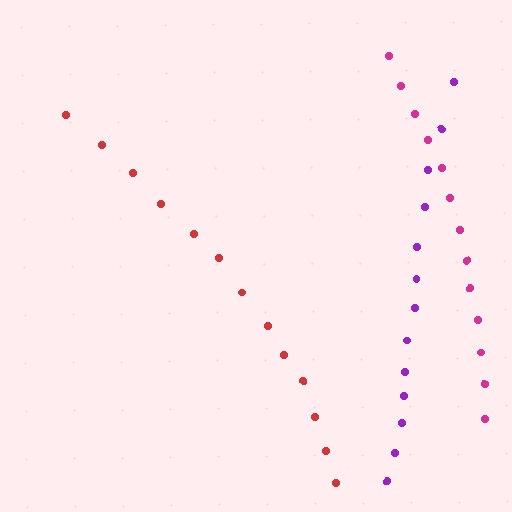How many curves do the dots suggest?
There are 3 distinct paths.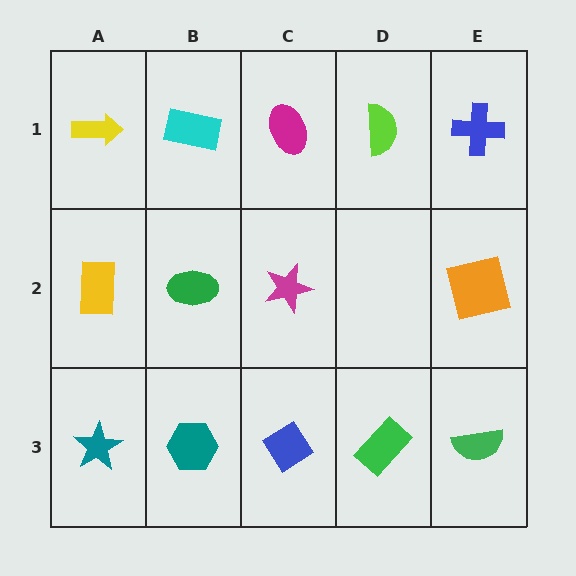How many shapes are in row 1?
5 shapes.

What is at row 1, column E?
A blue cross.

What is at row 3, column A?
A teal star.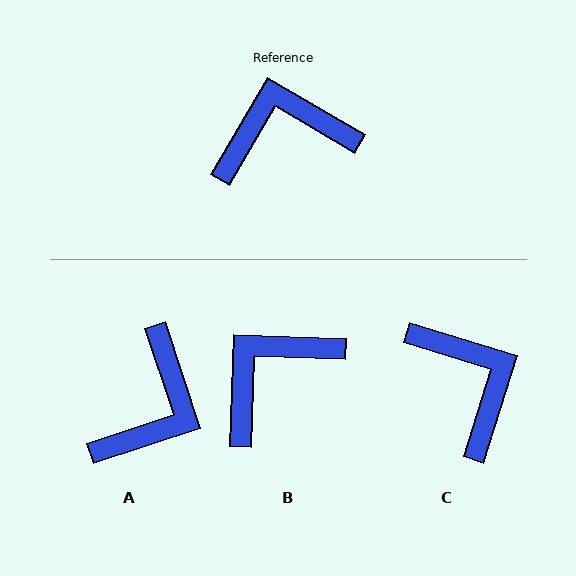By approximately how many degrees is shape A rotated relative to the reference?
Approximately 131 degrees clockwise.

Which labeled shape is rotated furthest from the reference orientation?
A, about 131 degrees away.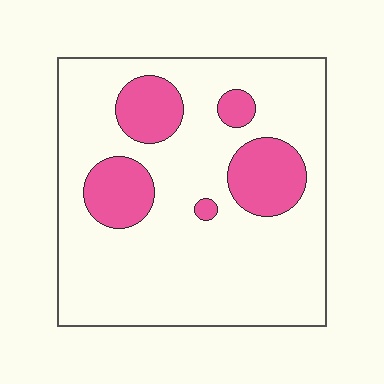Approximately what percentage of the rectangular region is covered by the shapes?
Approximately 20%.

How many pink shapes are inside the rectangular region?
5.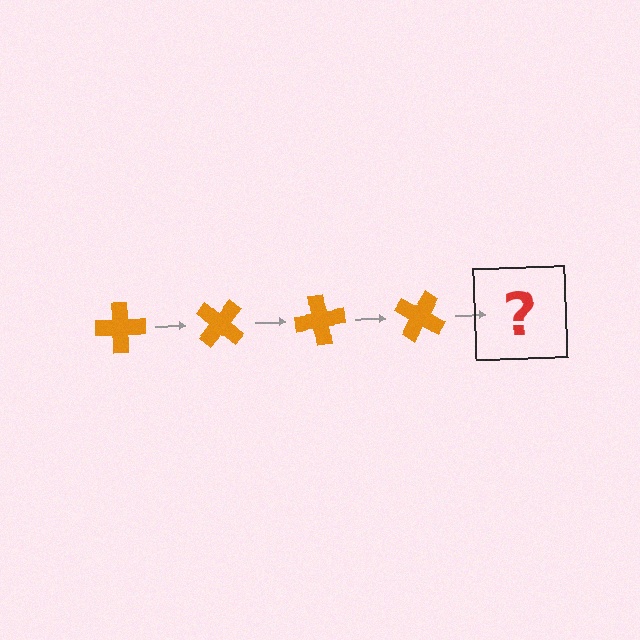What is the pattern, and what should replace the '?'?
The pattern is that the cross rotates 40 degrees each step. The '?' should be an orange cross rotated 160 degrees.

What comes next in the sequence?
The next element should be an orange cross rotated 160 degrees.